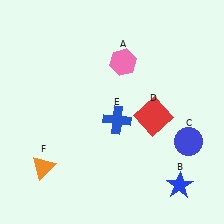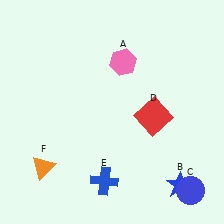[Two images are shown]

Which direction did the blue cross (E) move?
The blue cross (E) moved down.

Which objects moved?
The objects that moved are: the blue circle (C), the blue cross (E).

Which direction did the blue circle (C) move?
The blue circle (C) moved down.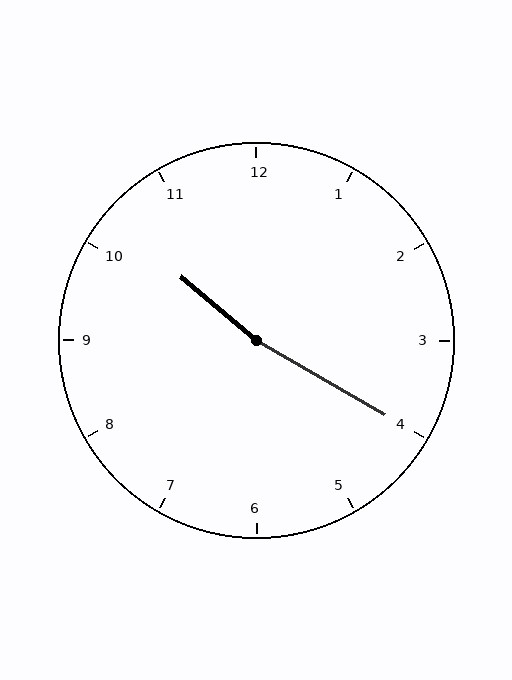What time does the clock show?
10:20.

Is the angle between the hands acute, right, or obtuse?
It is obtuse.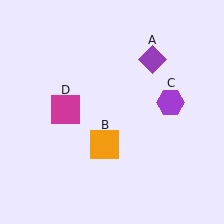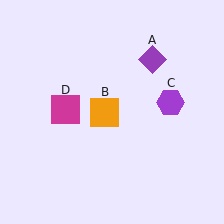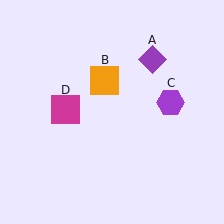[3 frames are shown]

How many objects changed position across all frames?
1 object changed position: orange square (object B).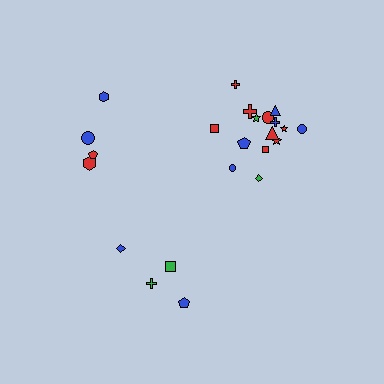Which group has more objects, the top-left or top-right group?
The top-right group.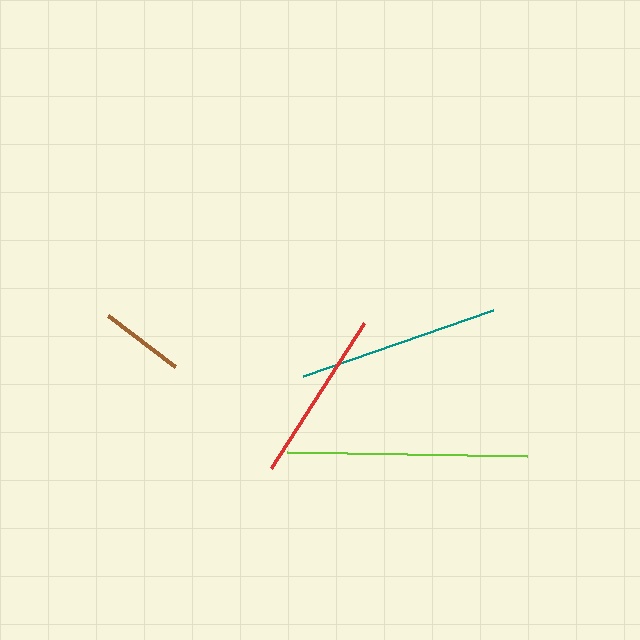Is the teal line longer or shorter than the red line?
The teal line is longer than the red line.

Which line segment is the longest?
The lime line is the longest at approximately 241 pixels.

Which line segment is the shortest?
The brown line is the shortest at approximately 84 pixels.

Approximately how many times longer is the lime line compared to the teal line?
The lime line is approximately 1.2 times the length of the teal line.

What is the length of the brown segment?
The brown segment is approximately 84 pixels long.